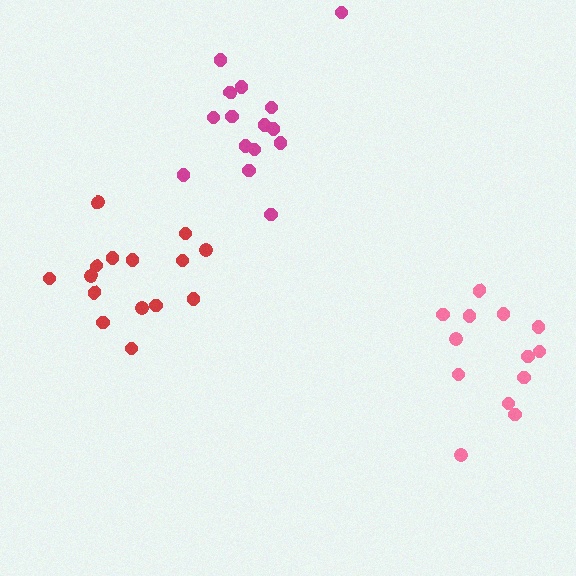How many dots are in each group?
Group 1: 15 dots, Group 2: 13 dots, Group 3: 15 dots (43 total).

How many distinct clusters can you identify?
There are 3 distinct clusters.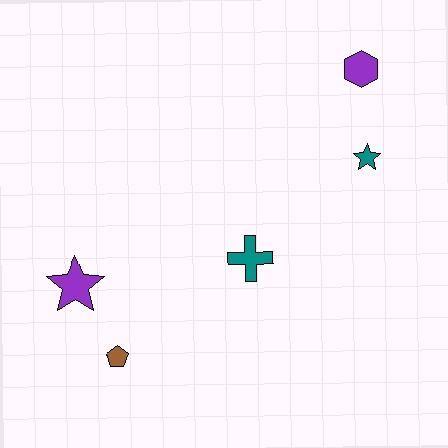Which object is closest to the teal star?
The purple hexagon is closest to the teal star.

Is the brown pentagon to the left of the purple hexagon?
Yes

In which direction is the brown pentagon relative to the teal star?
The brown pentagon is to the left of the teal star.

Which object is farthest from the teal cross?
The purple hexagon is farthest from the teal cross.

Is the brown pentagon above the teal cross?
No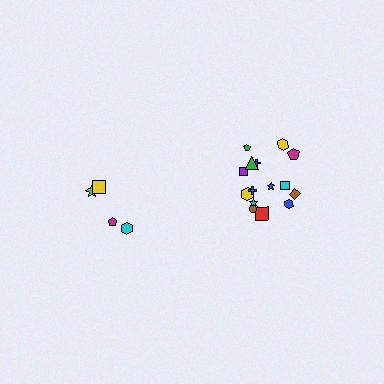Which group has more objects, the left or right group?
The right group.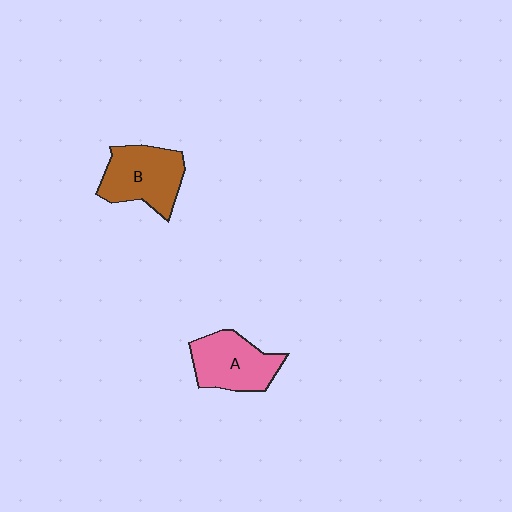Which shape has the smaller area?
Shape A (pink).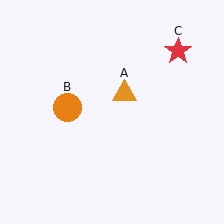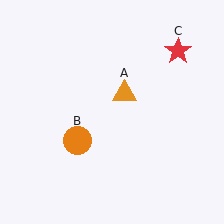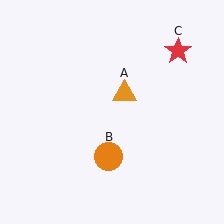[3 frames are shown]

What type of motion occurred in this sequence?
The orange circle (object B) rotated counterclockwise around the center of the scene.